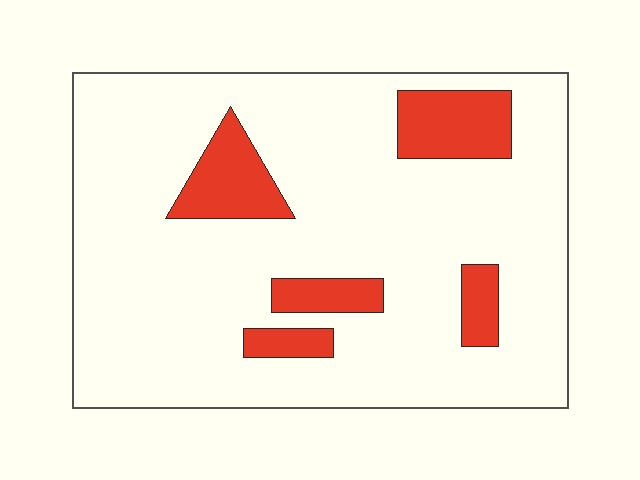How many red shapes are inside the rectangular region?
5.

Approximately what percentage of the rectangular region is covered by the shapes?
Approximately 15%.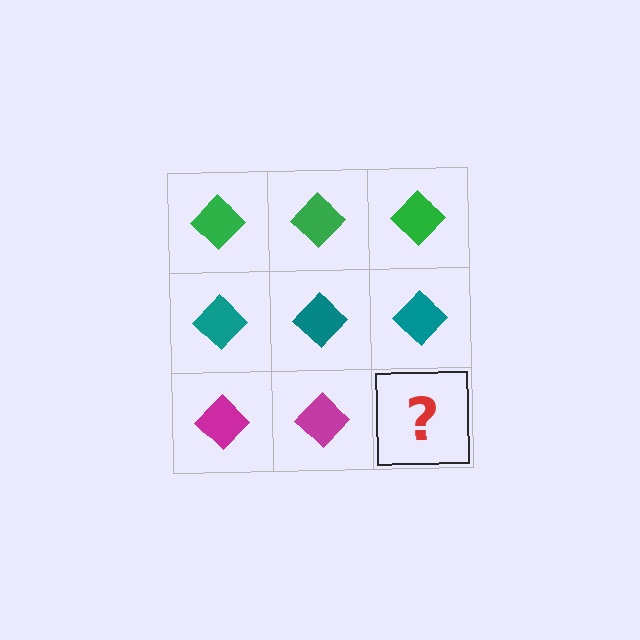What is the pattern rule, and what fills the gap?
The rule is that each row has a consistent color. The gap should be filled with a magenta diamond.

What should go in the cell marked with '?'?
The missing cell should contain a magenta diamond.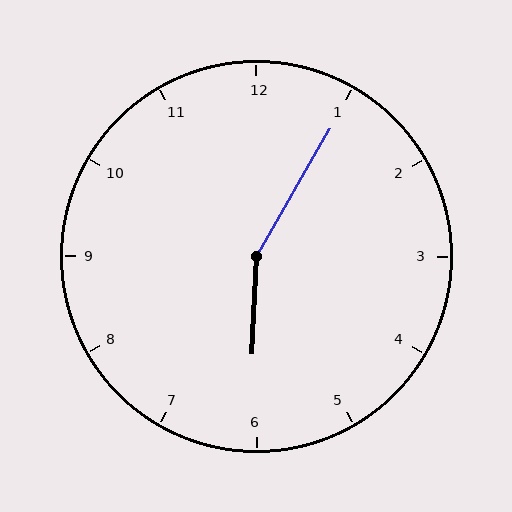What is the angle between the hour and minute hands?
Approximately 152 degrees.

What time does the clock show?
6:05.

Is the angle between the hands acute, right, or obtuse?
It is obtuse.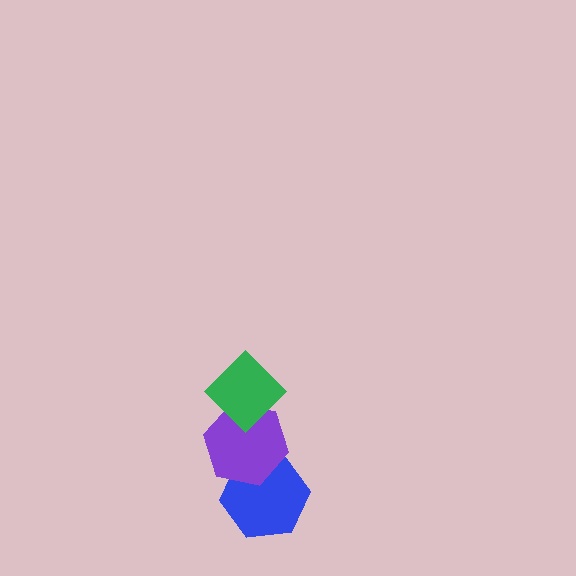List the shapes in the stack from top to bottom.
From top to bottom: the green diamond, the purple hexagon, the blue hexagon.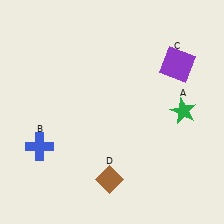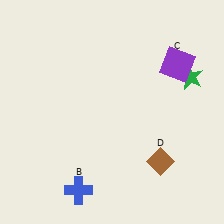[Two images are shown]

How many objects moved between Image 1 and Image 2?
3 objects moved between the two images.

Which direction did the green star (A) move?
The green star (A) moved up.